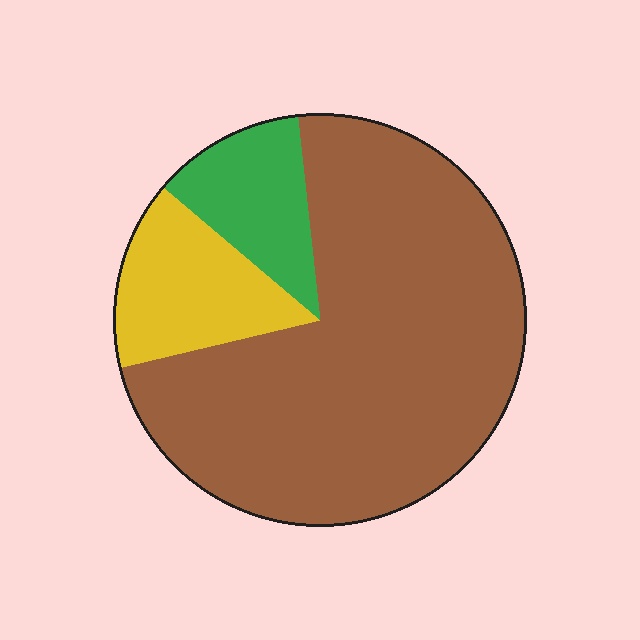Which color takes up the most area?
Brown, at roughly 75%.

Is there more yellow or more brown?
Brown.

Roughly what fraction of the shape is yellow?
Yellow takes up about one sixth (1/6) of the shape.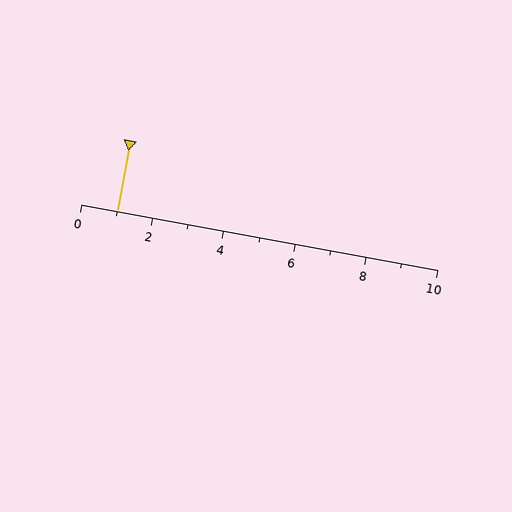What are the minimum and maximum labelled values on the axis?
The axis runs from 0 to 10.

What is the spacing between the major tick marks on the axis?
The major ticks are spaced 2 apart.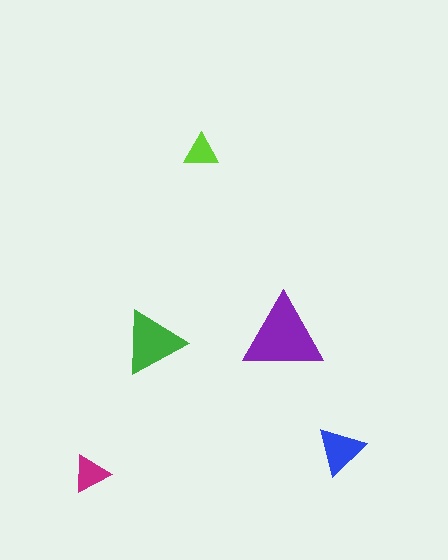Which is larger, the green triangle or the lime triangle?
The green one.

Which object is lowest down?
The magenta triangle is bottommost.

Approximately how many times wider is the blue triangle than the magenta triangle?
About 1.5 times wider.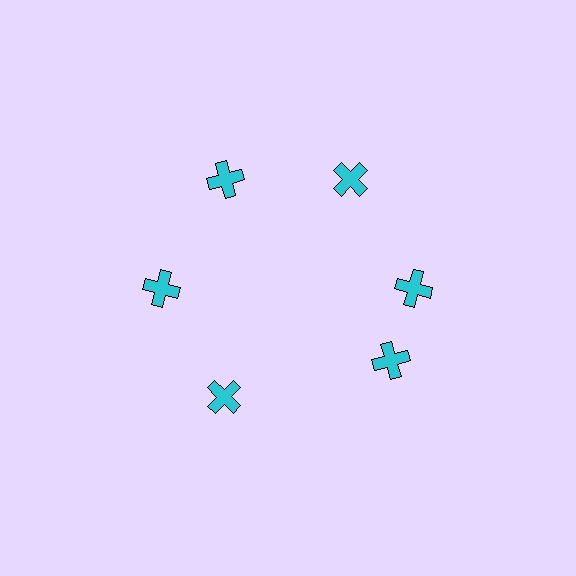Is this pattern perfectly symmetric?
No. The 6 cyan crosses are arranged in a ring, but one element near the 5 o'clock position is rotated out of alignment along the ring, breaking the 6-fold rotational symmetry.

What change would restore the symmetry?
The symmetry would be restored by rotating it back into even spacing with its neighbors so that all 6 crosses sit at equal angles and equal distance from the center.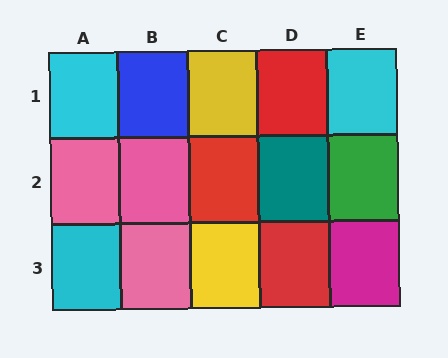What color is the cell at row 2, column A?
Pink.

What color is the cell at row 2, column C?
Red.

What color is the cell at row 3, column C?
Yellow.